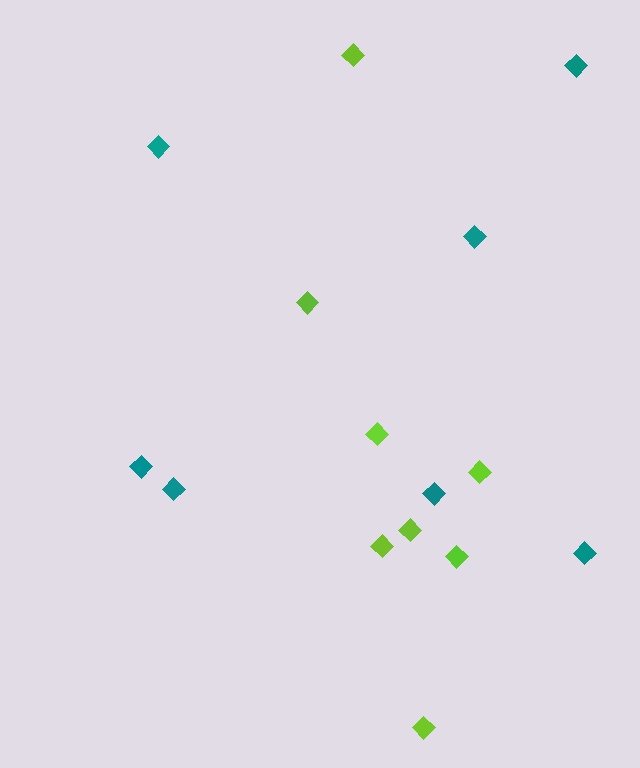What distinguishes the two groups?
There are 2 groups: one group of teal diamonds (7) and one group of lime diamonds (8).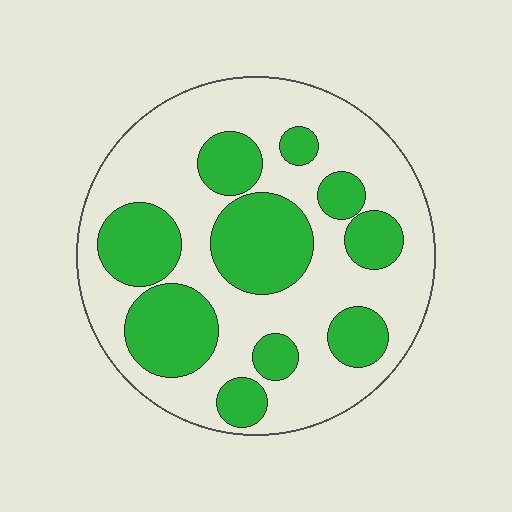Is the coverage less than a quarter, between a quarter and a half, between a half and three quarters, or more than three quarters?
Between a quarter and a half.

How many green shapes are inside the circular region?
10.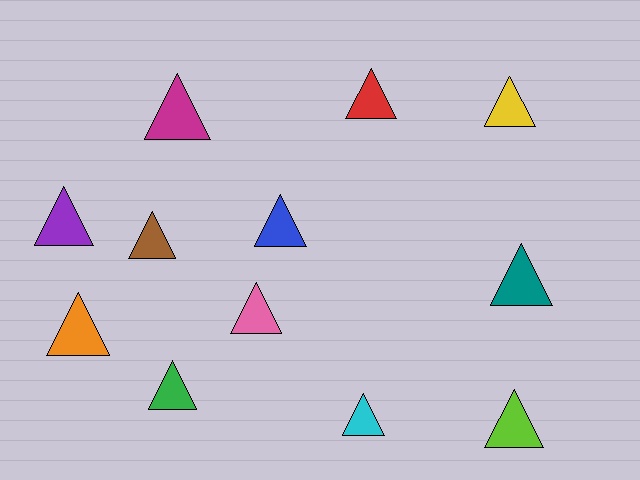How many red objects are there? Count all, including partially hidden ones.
There is 1 red object.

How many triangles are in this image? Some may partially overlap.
There are 12 triangles.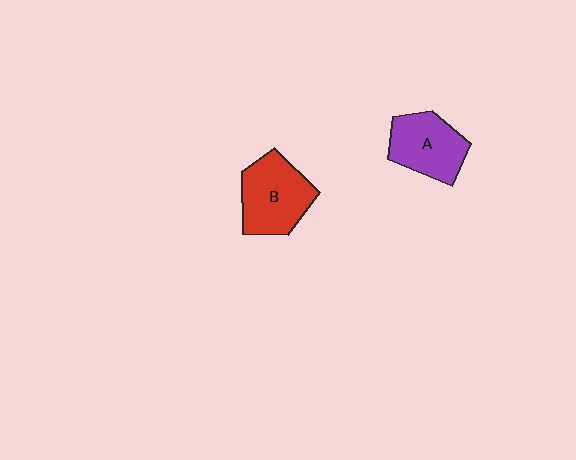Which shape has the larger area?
Shape B (red).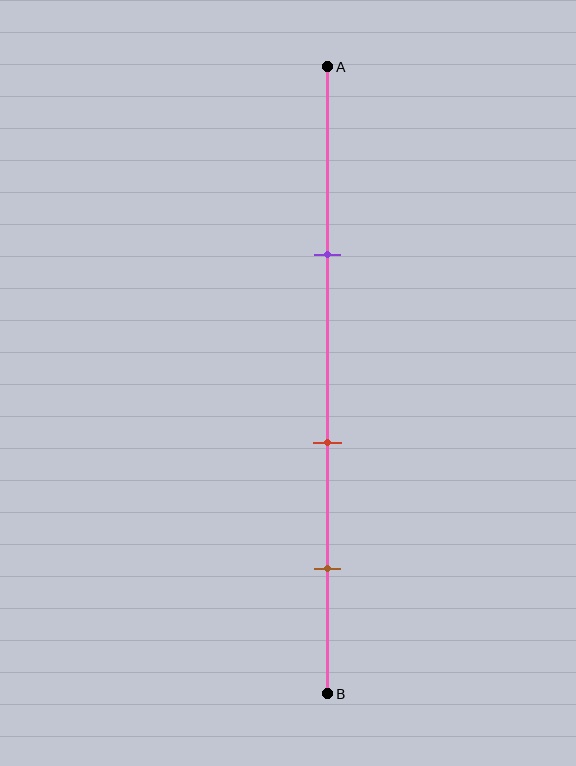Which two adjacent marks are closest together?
The red and brown marks are the closest adjacent pair.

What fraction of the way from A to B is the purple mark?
The purple mark is approximately 30% (0.3) of the way from A to B.